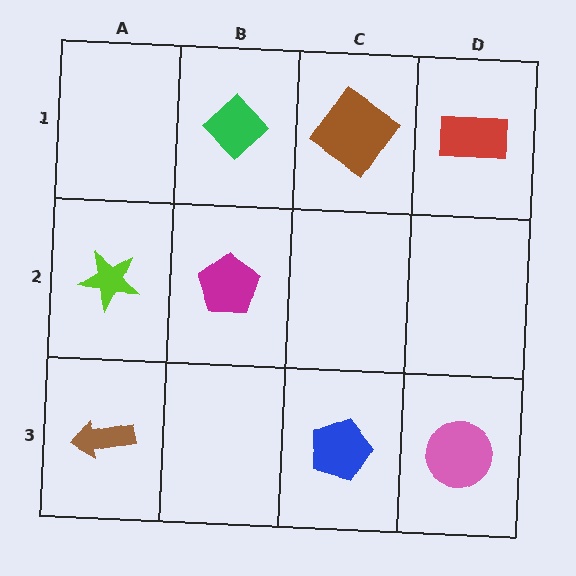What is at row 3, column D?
A pink circle.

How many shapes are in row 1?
3 shapes.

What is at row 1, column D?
A red rectangle.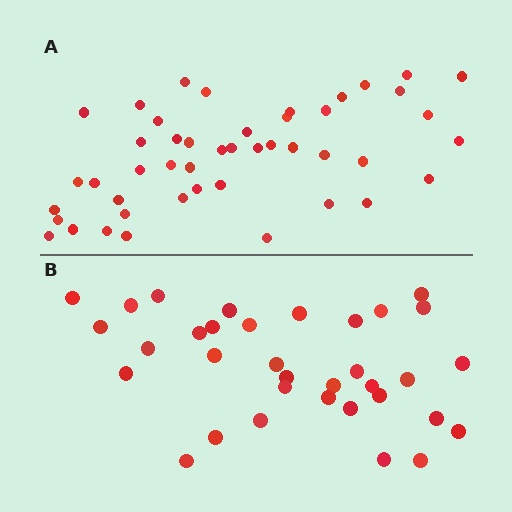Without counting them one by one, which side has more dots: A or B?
Region A (the top region) has more dots.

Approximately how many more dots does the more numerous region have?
Region A has roughly 12 or so more dots than region B.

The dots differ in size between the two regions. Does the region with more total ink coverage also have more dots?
No. Region B has more total ink coverage because its dots are larger, but region A actually contains more individual dots. Total area can be misleading — the number of items is what matters here.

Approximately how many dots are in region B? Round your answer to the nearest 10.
About 30 dots. (The exact count is 34, which rounds to 30.)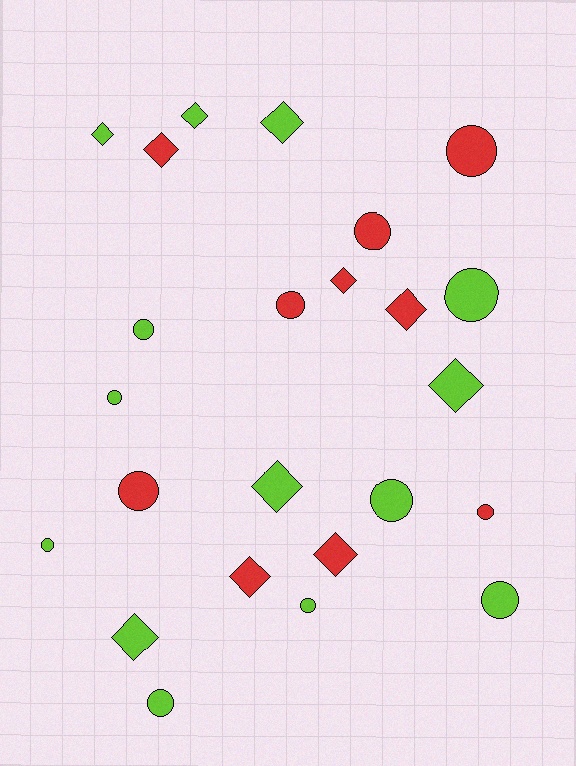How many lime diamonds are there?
There are 6 lime diamonds.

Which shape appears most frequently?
Circle, with 13 objects.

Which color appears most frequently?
Lime, with 14 objects.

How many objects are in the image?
There are 24 objects.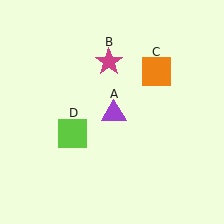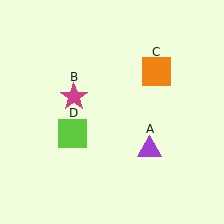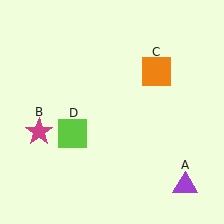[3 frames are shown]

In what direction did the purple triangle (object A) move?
The purple triangle (object A) moved down and to the right.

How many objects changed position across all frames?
2 objects changed position: purple triangle (object A), magenta star (object B).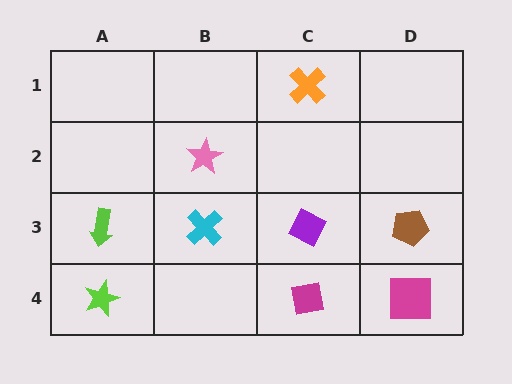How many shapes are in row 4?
3 shapes.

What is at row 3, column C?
A purple diamond.